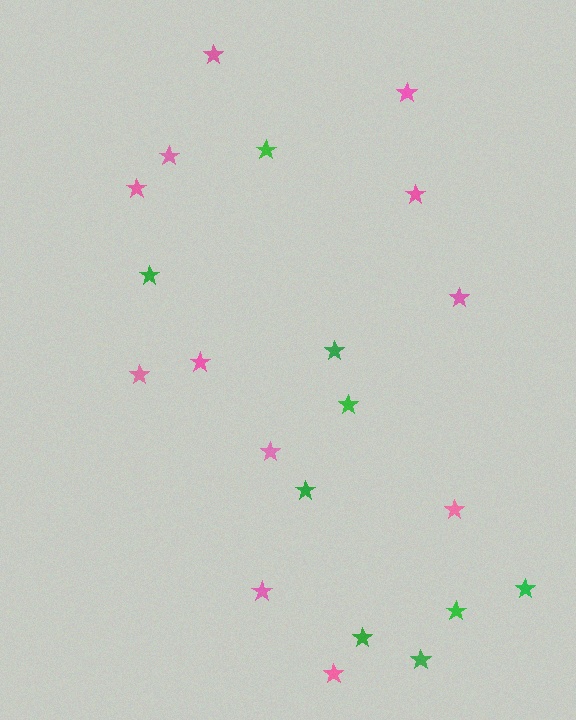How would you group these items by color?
There are 2 groups: one group of pink stars (12) and one group of green stars (9).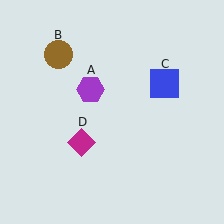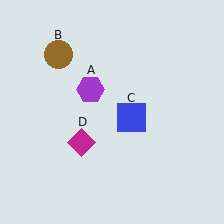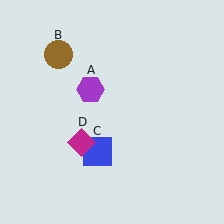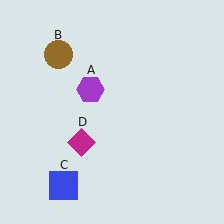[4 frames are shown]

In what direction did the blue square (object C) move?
The blue square (object C) moved down and to the left.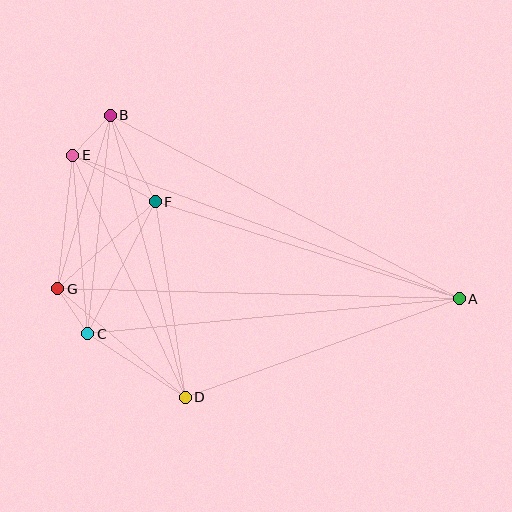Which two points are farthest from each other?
Points A and E are farthest from each other.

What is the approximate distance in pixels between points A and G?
The distance between A and G is approximately 402 pixels.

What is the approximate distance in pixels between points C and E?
The distance between C and E is approximately 179 pixels.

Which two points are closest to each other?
Points C and G are closest to each other.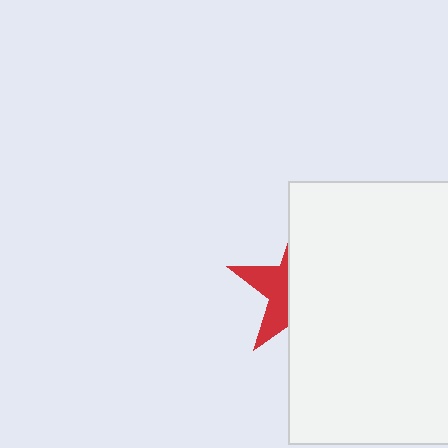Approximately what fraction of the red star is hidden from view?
Roughly 64% of the red star is hidden behind the white rectangle.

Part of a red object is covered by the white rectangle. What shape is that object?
It is a star.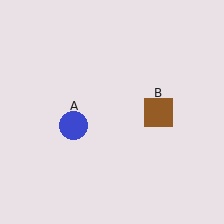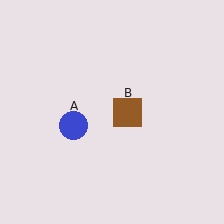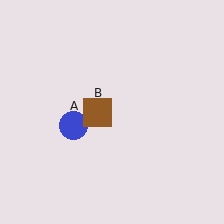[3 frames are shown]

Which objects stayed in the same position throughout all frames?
Blue circle (object A) remained stationary.